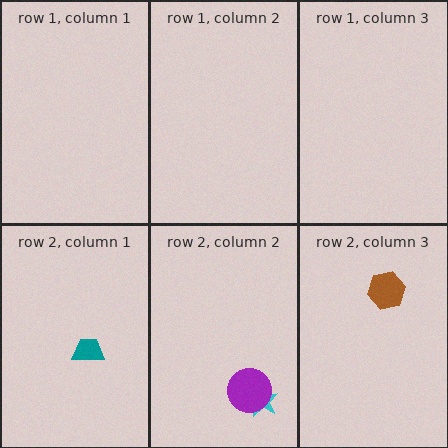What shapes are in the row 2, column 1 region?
The teal trapezoid.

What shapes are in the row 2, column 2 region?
The cyan star, the purple circle.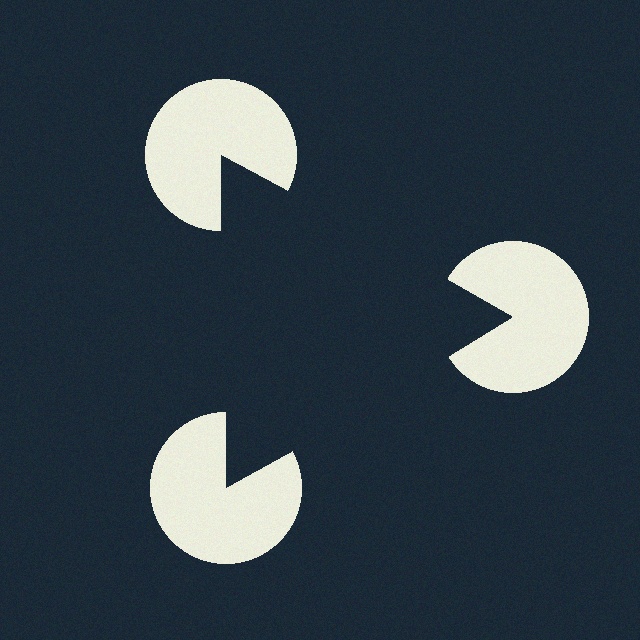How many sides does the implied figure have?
3 sides.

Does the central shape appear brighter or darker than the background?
It typically appears slightly darker than the background, even though no actual brightness change is drawn.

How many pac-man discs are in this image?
There are 3 — one at each vertex of the illusory triangle.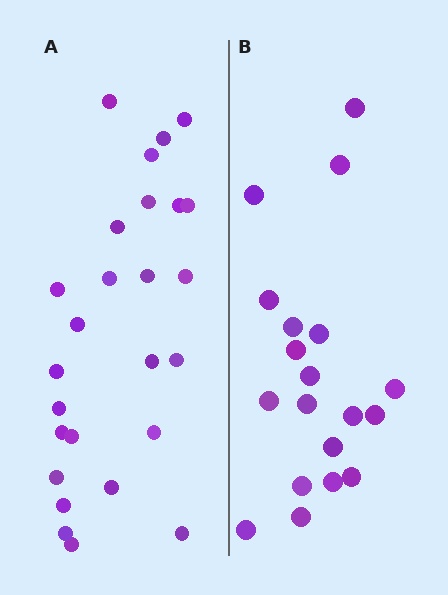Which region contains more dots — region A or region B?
Region A (the left region) has more dots.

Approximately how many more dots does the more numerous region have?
Region A has roughly 8 or so more dots than region B.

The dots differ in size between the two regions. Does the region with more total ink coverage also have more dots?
No. Region B has more total ink coverage because its dots are larger, but region A actually contains more individual dots. Total area can be misleading — the number of items is what matters here.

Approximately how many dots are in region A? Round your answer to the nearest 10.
About 30 dots. (The exact count is 26, which rounds to 30.)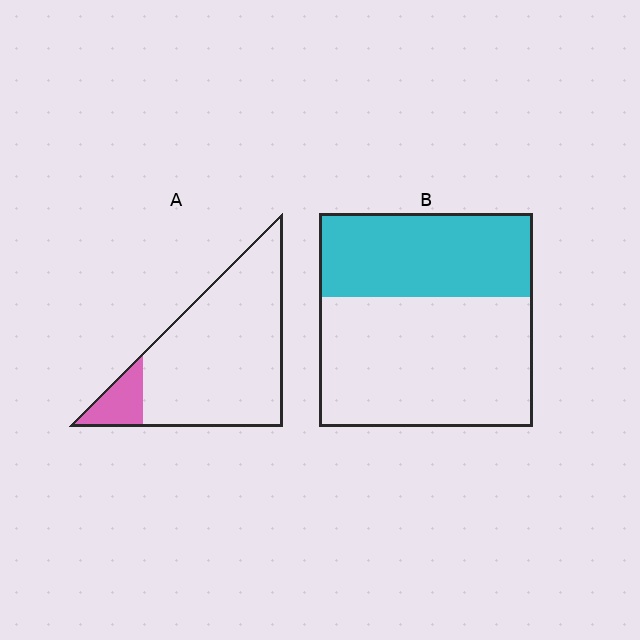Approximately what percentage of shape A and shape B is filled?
A is approximately 10% and B is approximately 40%.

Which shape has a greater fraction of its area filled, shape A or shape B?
Shape B.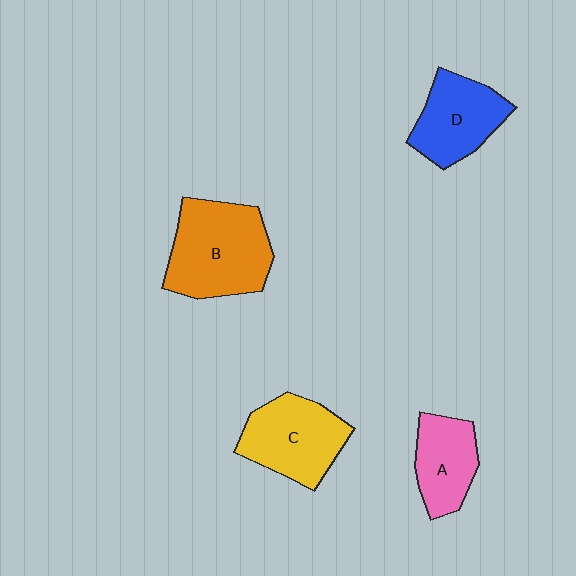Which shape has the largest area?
Shape B (orange).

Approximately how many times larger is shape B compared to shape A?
Approximately 1.7 times.